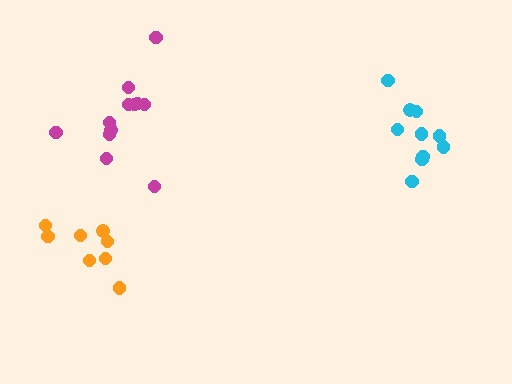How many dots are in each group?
Group 1: 8 dots, Group 2: 10 dots, Group 3: 12 dots (30 total).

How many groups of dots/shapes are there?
There are 3 groups.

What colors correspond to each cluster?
The clusters are colored: orange, cyan, magenta.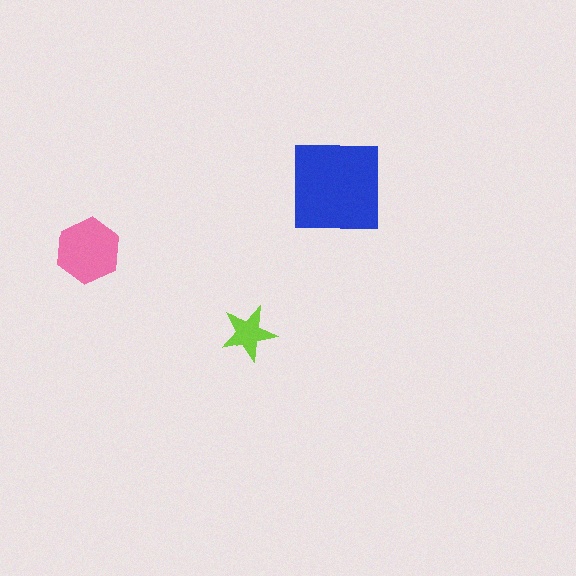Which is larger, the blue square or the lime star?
The blue square.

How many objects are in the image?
There are 3 objects in the image.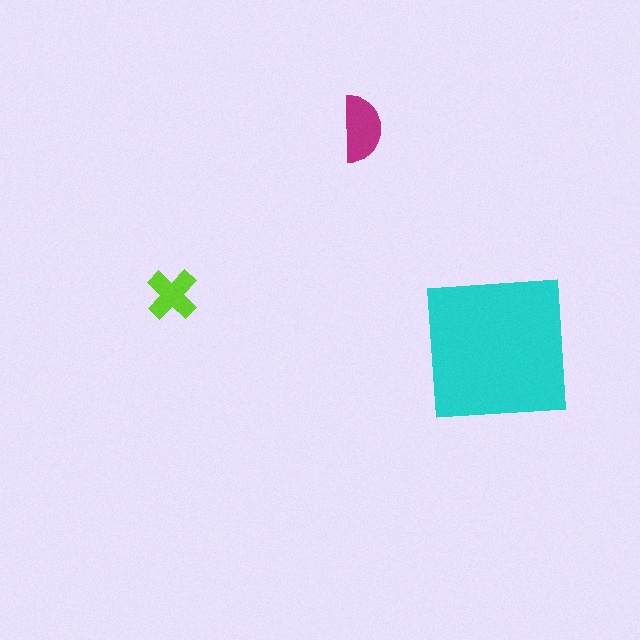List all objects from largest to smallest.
The cyan square, the magenta semicircle, the lime cross.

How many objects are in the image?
There are 3 objects in the image.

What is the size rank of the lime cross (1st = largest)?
3rd.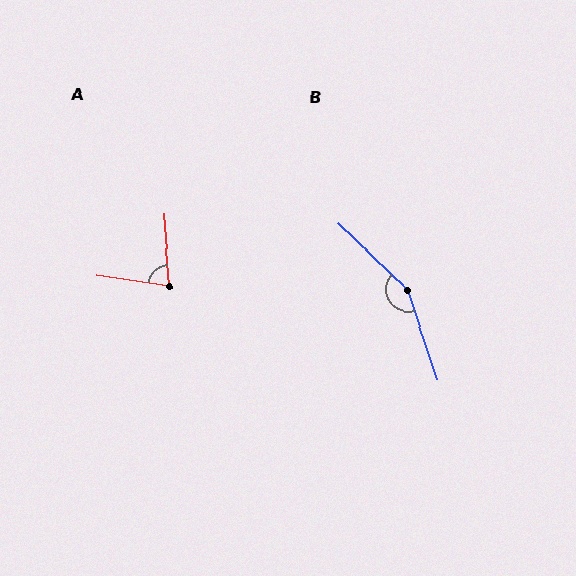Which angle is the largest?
B, at approximately 152 degrees.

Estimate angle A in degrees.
Approximately 77 degrees.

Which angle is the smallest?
A, at approximately 77 degrees.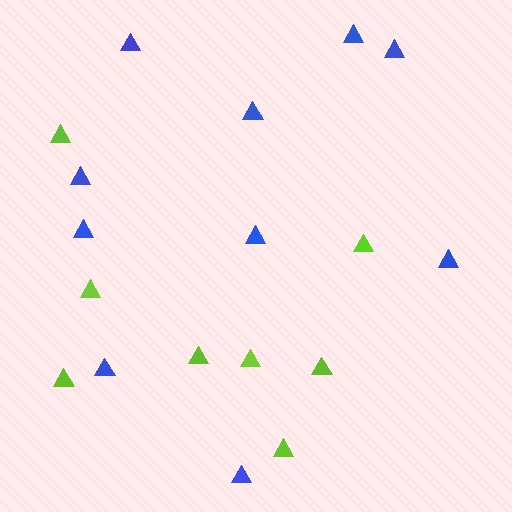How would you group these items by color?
There are 2 groups: one group of lime triangles (8) and one group of blue triangles (10).